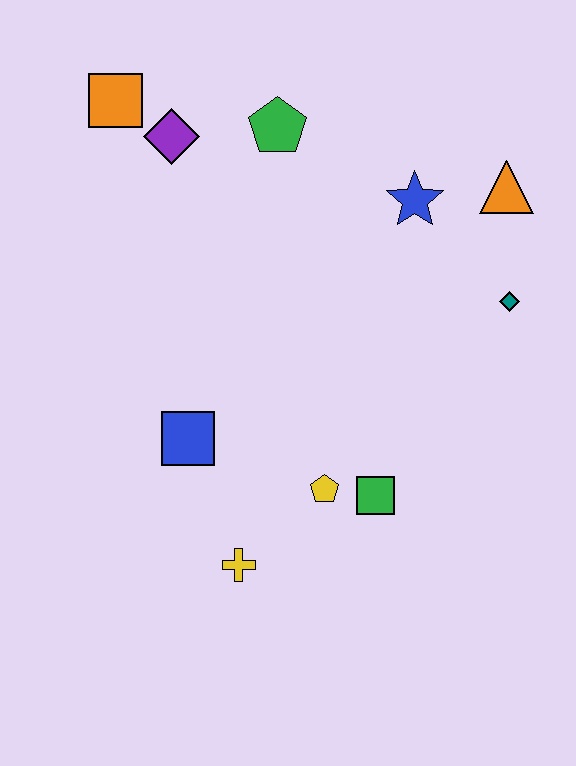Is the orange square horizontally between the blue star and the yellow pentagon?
No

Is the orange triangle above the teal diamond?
Yes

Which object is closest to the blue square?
The yellow cross is closest to the blue square.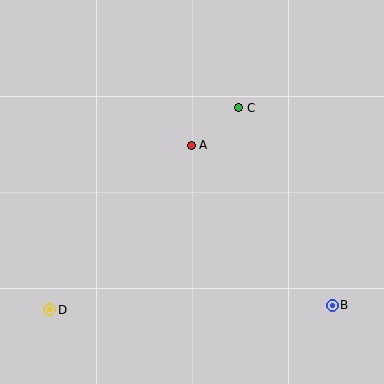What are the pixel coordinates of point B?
Point B is at (332, 305).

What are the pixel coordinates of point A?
Point A is at (191, 145).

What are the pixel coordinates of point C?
Point C is at (239, 108).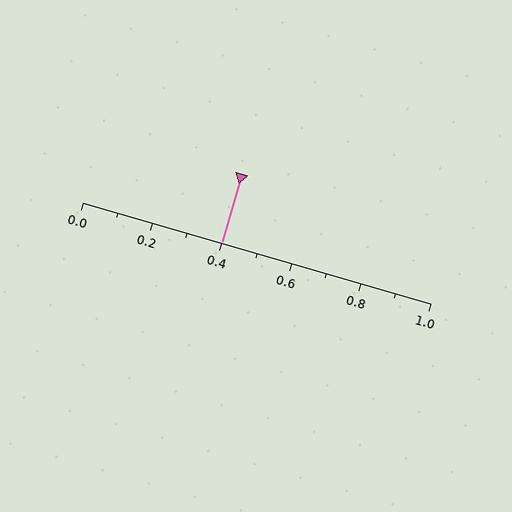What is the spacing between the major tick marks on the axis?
The major ticks are spaced 0.2 apart.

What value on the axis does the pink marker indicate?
The marker indicates approximately 0.4.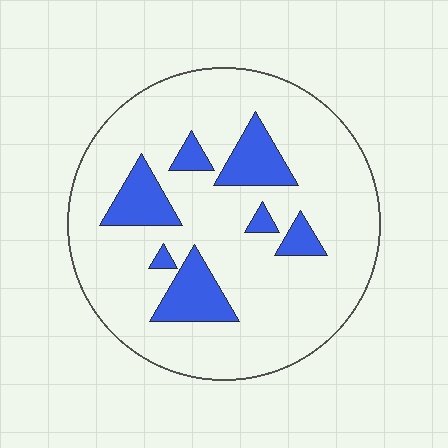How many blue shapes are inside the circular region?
7.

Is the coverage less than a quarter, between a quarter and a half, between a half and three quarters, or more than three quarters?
Less than a quarter.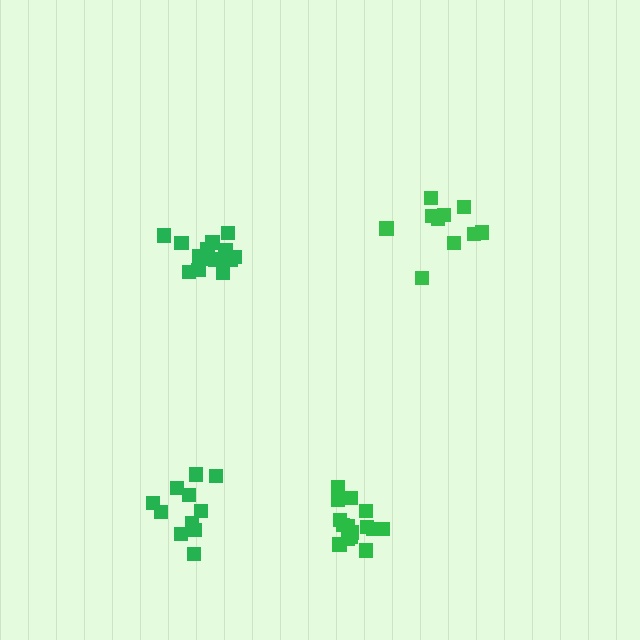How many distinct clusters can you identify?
There are 4 distinct clusters.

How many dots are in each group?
Group 1: 12 dots, Group 2: 15 dots, Group 3: 16 dots, Group 4: 10 dots (53 total).